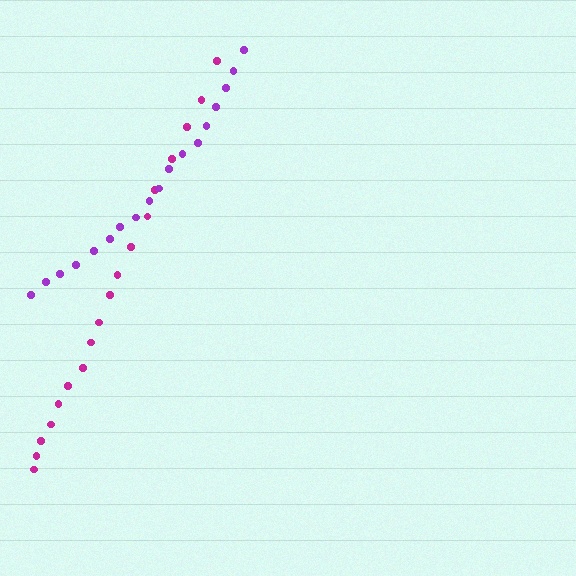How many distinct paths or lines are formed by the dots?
There are 2 distinct paths.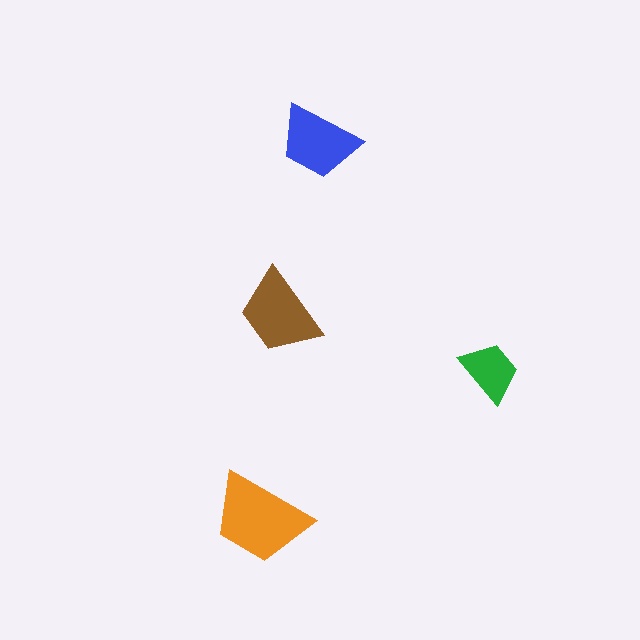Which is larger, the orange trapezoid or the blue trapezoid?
The orange one.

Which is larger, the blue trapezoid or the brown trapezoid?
The brown one.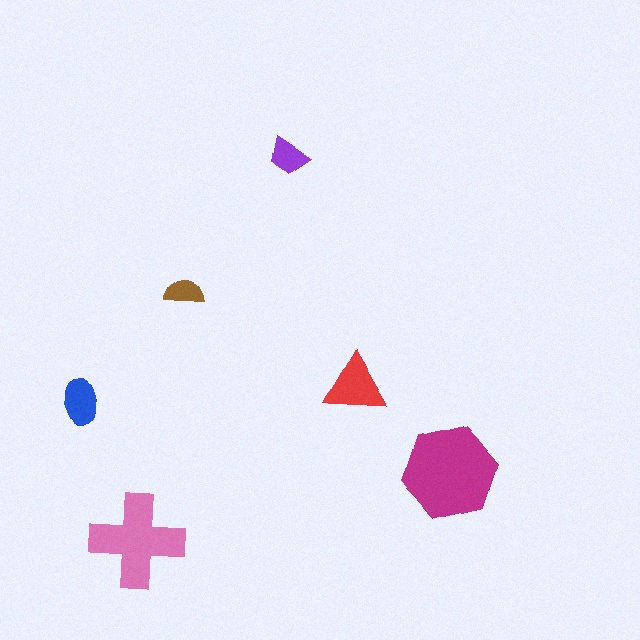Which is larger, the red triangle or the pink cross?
The pink cross.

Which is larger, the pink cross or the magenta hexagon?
The magenta hexagon.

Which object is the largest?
The magenta hexagon.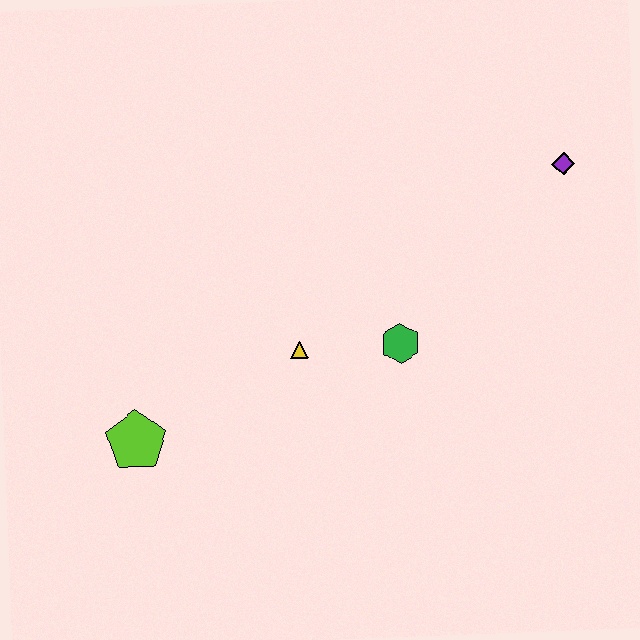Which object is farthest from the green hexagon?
The lime pentagon is farthest from the green hexagon.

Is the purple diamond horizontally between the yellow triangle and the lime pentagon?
No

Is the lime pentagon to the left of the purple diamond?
Yes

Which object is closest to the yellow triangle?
The green hexagon is closest to the yellow triangle.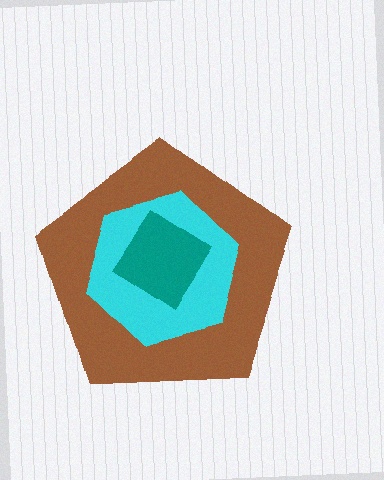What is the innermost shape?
The teal diamond.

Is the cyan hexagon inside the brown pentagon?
Yes.